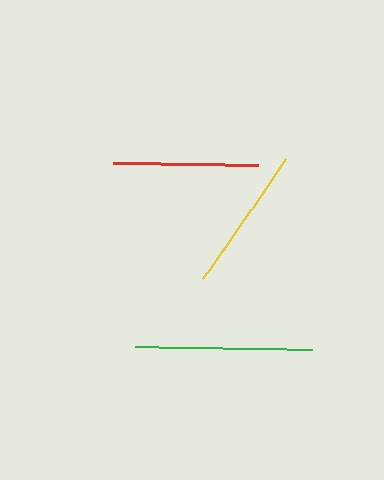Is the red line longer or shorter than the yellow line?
The yellow line is longer than the red line.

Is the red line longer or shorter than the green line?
The green line is longer than the red line.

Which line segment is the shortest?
The red line is the shortest at approximately 145 pixels.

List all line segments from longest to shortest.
From longest to shortest: green, yellow, red.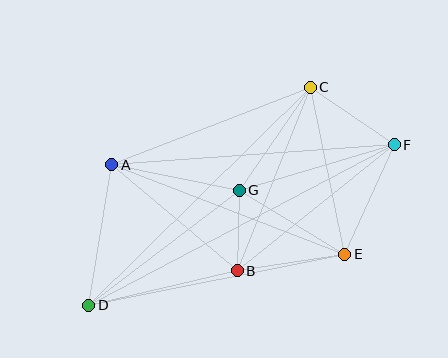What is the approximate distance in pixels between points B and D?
The distance between B and D is approximately 152 pixels.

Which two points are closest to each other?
Points B and G are closest to each other.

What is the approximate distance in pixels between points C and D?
The distance between C and D is approximately 311 pixels.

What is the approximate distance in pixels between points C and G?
The distance between C and G is approximately 125 pixels.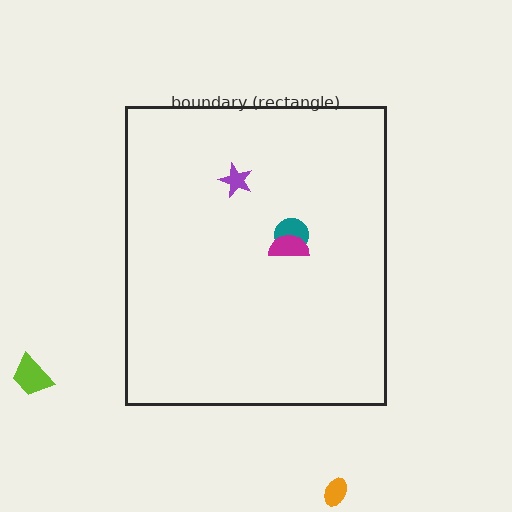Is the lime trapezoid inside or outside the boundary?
Outside.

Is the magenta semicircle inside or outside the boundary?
Inside.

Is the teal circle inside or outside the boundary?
Inside.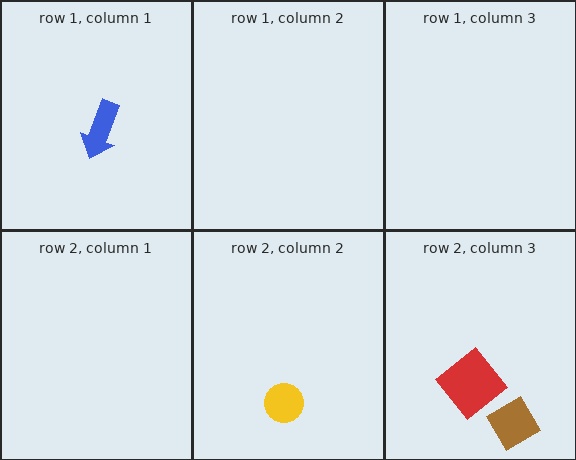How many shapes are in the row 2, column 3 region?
2.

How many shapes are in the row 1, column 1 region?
1.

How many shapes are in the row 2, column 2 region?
1.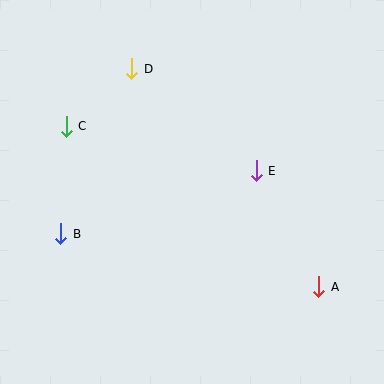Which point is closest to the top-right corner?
Point E is closest to the top-right corner.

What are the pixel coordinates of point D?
Point D is at (131, 69).